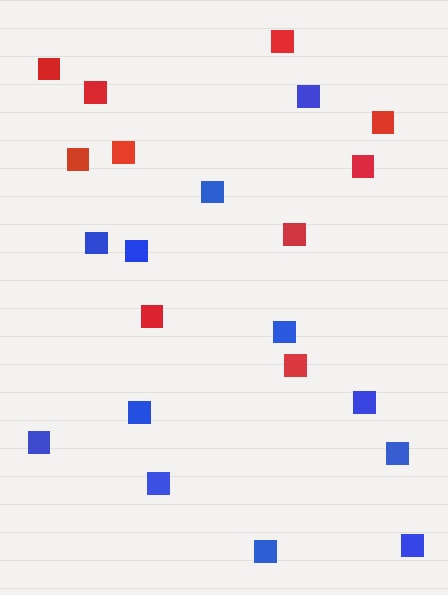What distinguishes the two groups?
There are 2 groups: one group of red squares (10) and one group of blue squares (12).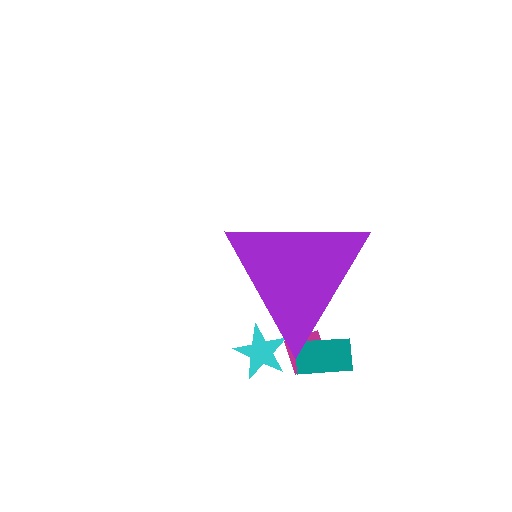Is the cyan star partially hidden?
Yes, the cyan star is partially hidden behind the purple triangle.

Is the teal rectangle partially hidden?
Yes, the teal rectangle is partially hidden behind the purple triangle.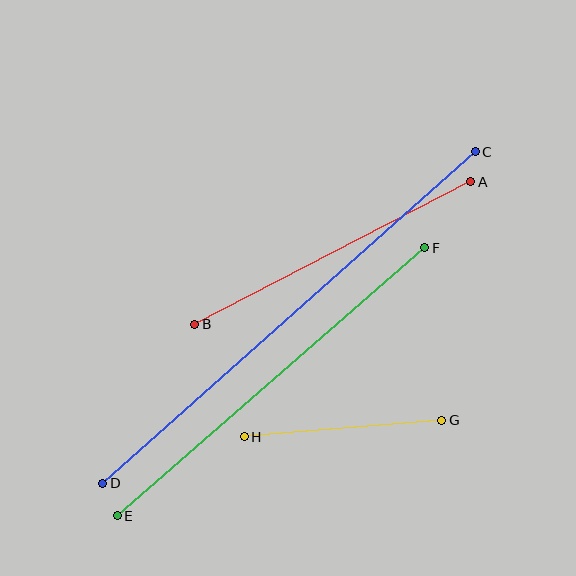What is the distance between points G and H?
The distance is approximately 198 pixels.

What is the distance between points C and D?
The distance is approximately 499 pixels.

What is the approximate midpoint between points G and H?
The midpoint is at approximately (343, 429) pixels.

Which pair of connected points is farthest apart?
Points C and D are farthest apart.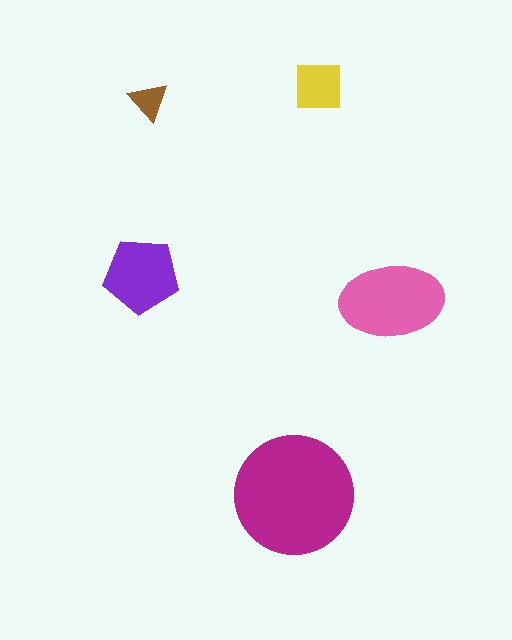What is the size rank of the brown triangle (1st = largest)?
5th.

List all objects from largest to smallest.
The magenta circle, the pink ellipse, the purple pentagon, the yellow square, the brown triangle.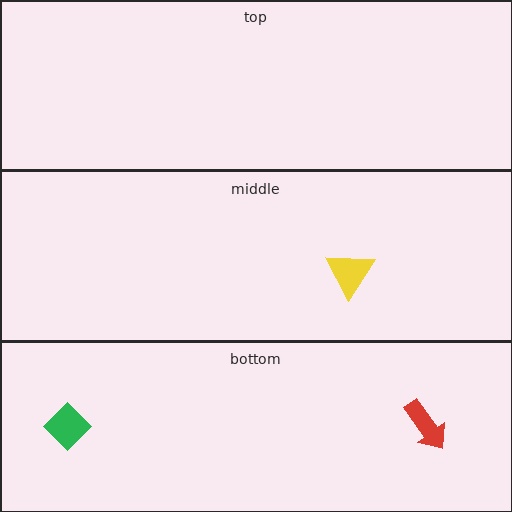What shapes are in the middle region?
The yellow triangle.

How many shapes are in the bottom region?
2.